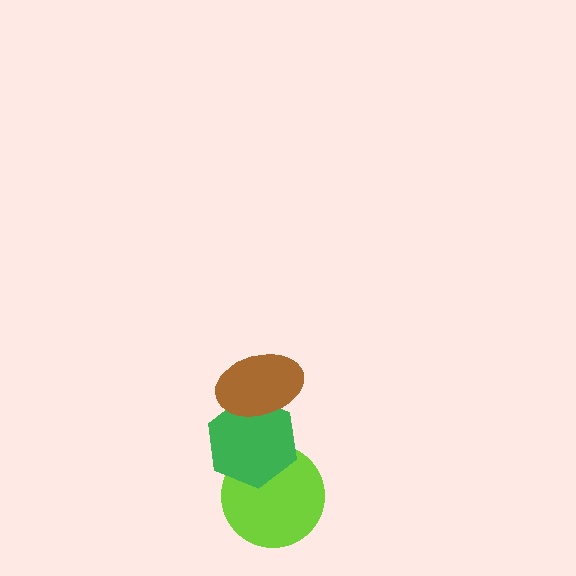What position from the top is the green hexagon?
The green hexagon is 2nd from the top.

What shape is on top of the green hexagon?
The brown ellipse is on top of the green hexagon.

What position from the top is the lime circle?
The lime circle is 3rd from the top.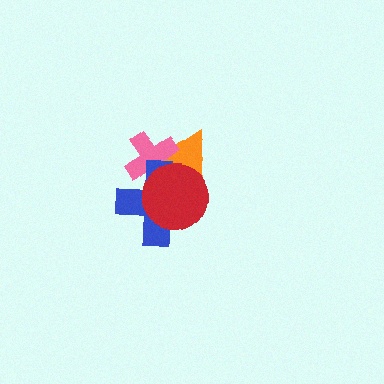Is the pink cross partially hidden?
Yes, it is partially covered by another shape.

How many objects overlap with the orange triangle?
3 objects overlap with the orange triangle.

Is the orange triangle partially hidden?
Yes, it is partially covered by another shape.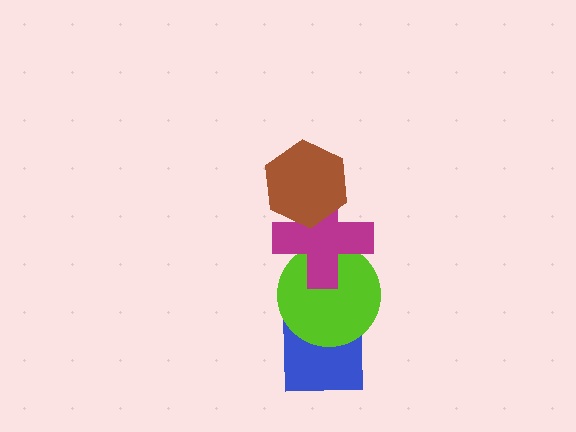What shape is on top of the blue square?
The lime circle is on top of the blue square.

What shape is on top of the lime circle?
The magenta cross is on top of the lime circle.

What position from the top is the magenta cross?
The magenta cross is 2nd from the top.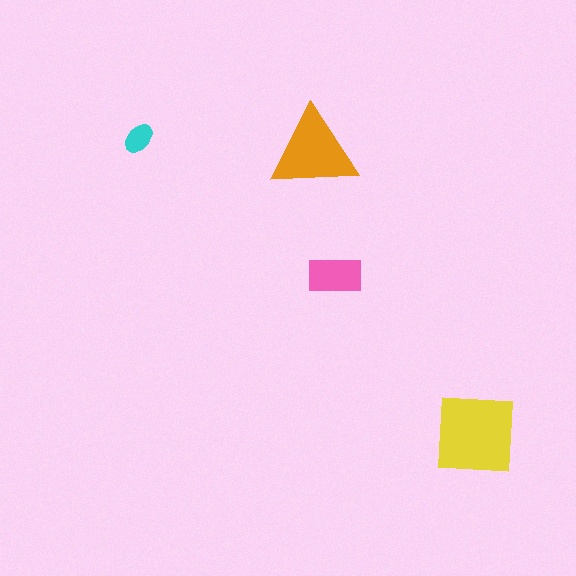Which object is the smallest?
The cyan ellipse.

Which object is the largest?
The yellow square.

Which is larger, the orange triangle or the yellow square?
The yellow square.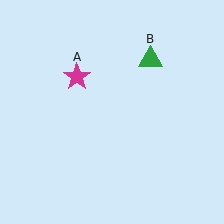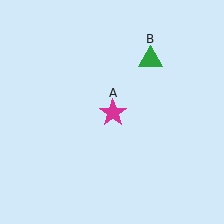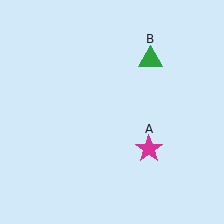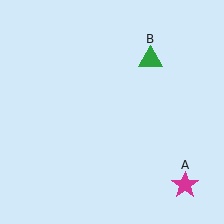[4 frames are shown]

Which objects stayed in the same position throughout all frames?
Green triangle (object B) remained stationary.